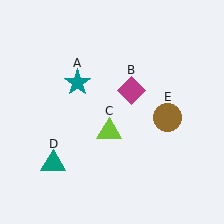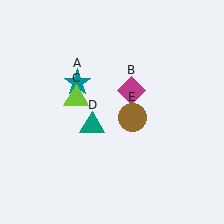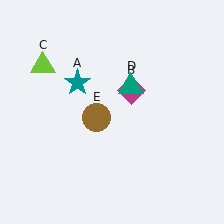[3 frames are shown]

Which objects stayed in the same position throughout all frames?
Teal star (object A) and magenta diamond (object B) remained stationary.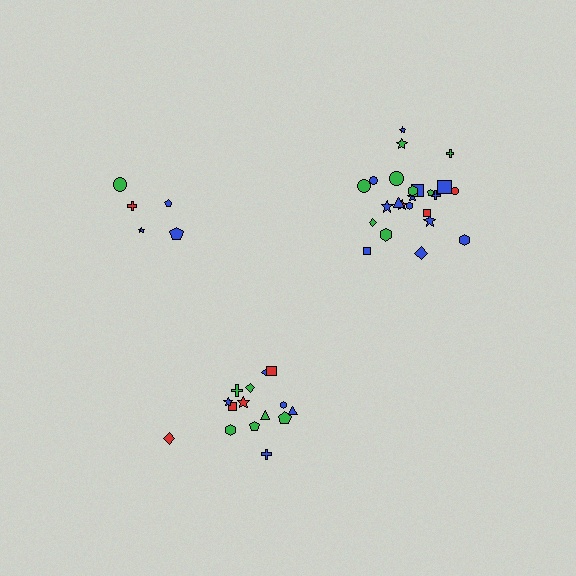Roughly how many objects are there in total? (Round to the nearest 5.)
Roughly 45 objects in total.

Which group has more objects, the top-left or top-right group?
The top-right group.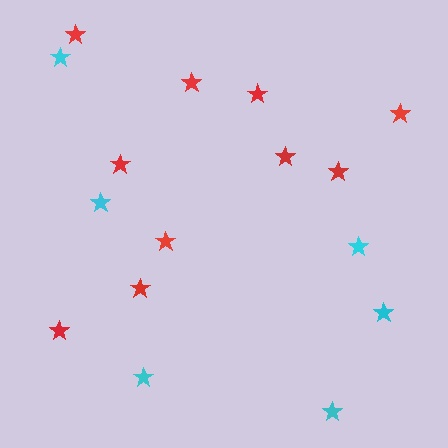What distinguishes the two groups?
There are 2 groups: one group of red stars (10) and one group of cyan stars (6).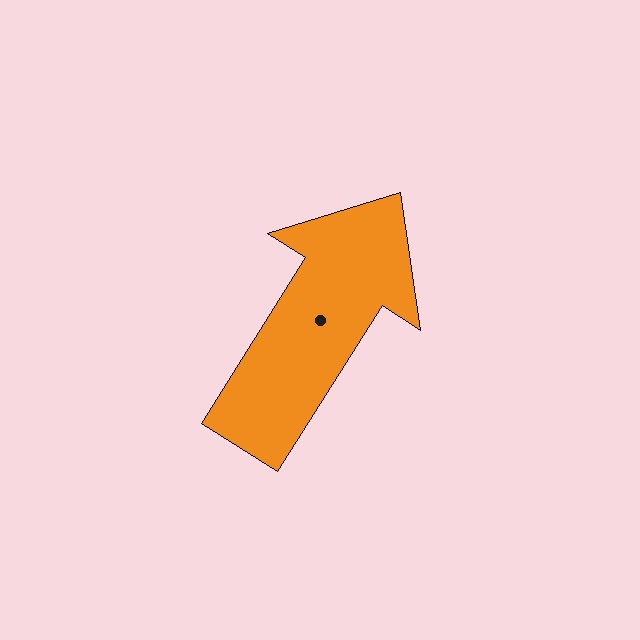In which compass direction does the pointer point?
Northeast.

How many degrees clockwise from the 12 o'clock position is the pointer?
Approximately 32 degrees.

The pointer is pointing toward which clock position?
Roughly 1 o'clock.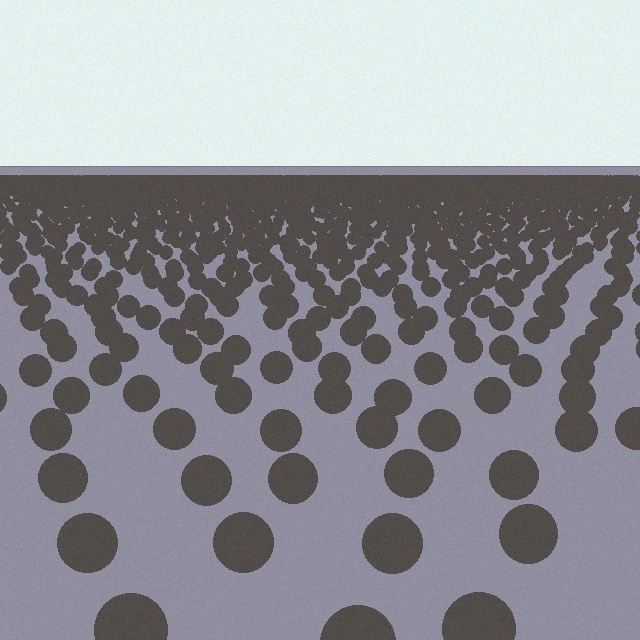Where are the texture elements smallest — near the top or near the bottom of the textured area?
Near the top.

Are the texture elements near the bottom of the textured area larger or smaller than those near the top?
Larger. Near the bottom, elements are closer to the viewer and appear at a bigger on-screen size.